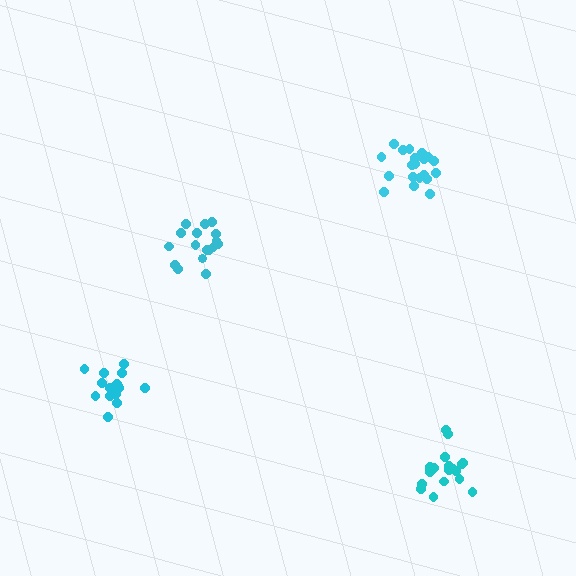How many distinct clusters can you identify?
There are 4 distinct clusters.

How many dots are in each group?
Group 1: 20 dots, Group 2: 18 dots, Group 3: 19 dots, Group 4: 15 dots (72 total).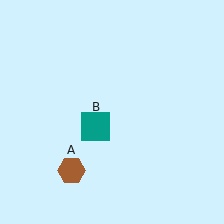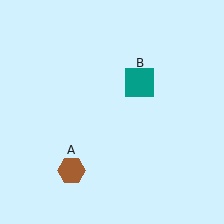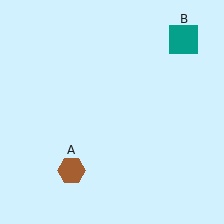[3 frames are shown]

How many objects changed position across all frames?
1 object changed position: teal square (object B).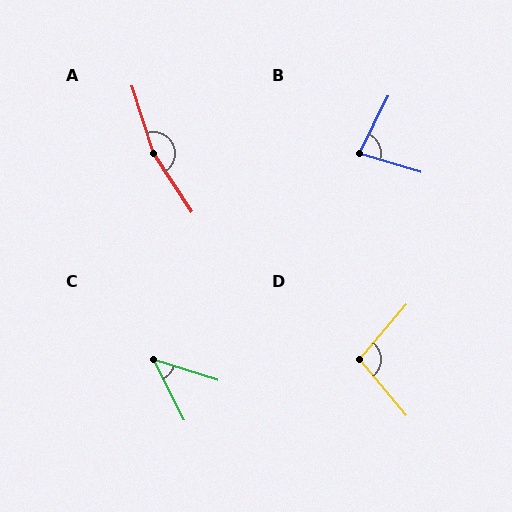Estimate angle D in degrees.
Approximately 99 degrees.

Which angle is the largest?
A, at approximately 164 degrees.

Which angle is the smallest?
C, at approximately 45 degrees.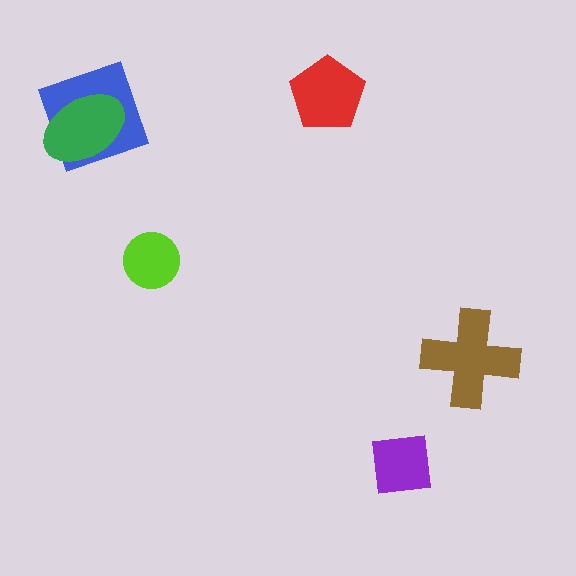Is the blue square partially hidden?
Yes, it is partially covered by another shape.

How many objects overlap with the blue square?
1 object overlaps with the blue square.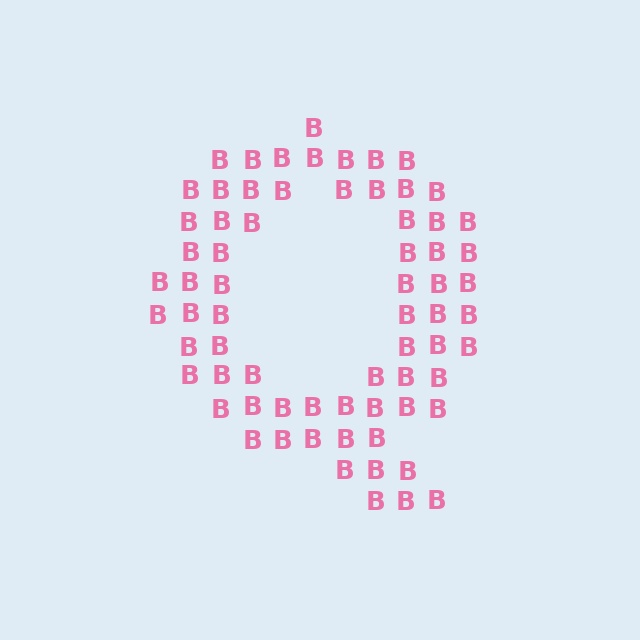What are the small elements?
The small elements are letter B's.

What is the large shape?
The large shape is the letter Q.